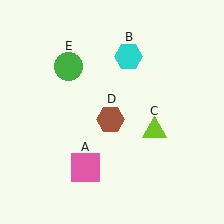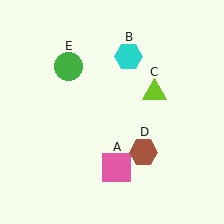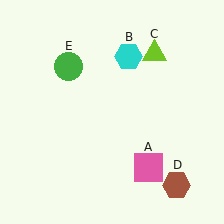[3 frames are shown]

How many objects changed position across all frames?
3 objects changed position: pink square (object A), lime triangle (object C), brown hexagon (object D).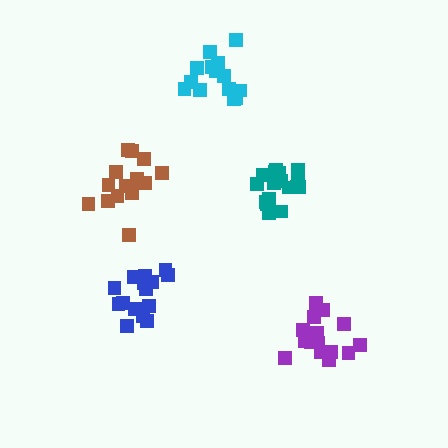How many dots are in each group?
Group 1: 15 dots, Group 2: 16 dots, Group 3: 14 dots, Group 4: 15 dots, Group 5: 19 dots (79 total).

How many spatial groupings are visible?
There are 5 spatial groupings.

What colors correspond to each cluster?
The clusters are colored: brown, purple, cyan, blue, teal.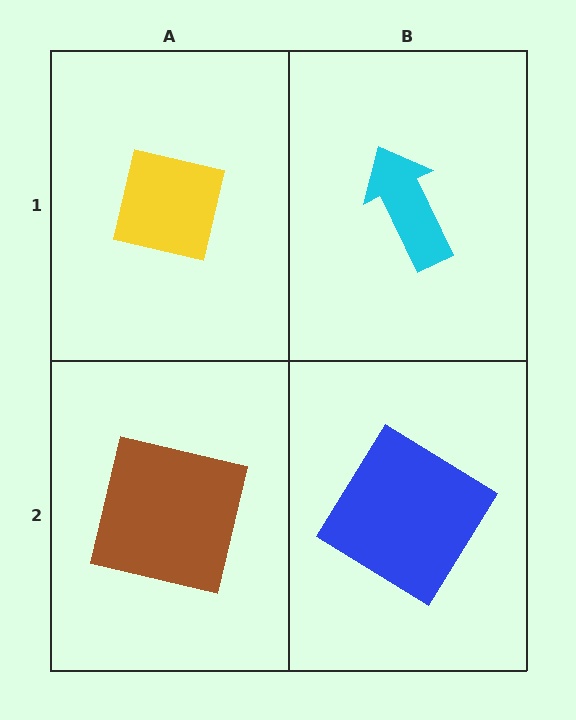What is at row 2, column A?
A brown square.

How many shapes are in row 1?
2 shapes.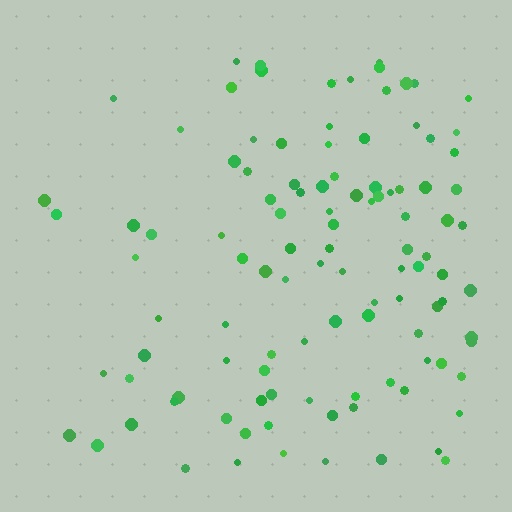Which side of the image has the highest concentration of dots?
The right.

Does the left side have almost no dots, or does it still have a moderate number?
Still a moderate number, just noticeably fewer than the right.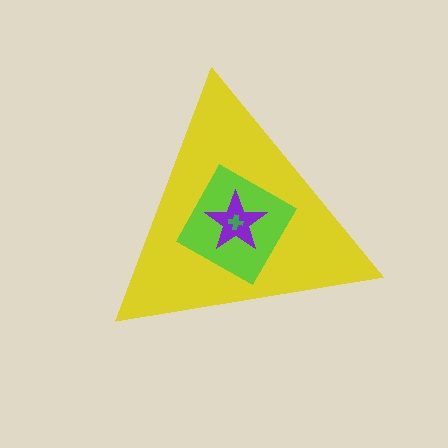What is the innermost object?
The green cross.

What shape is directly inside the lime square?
The purple star.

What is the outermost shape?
The yellow triangle.